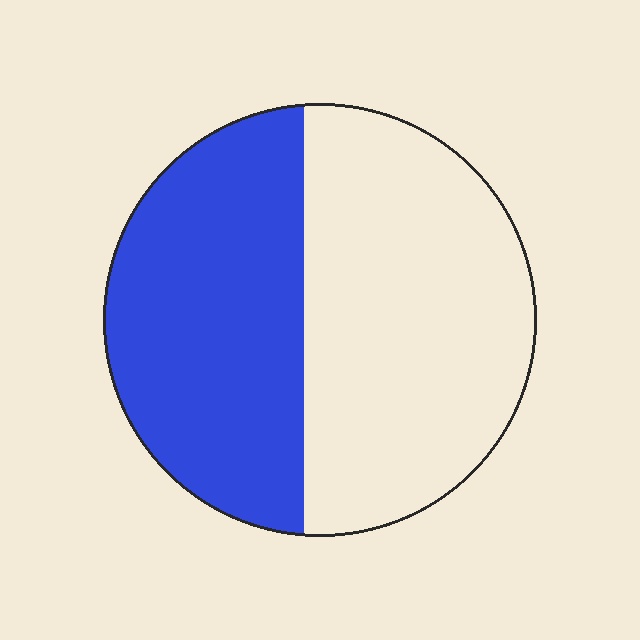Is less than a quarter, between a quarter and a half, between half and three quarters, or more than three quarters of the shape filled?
Between a quarter and a half.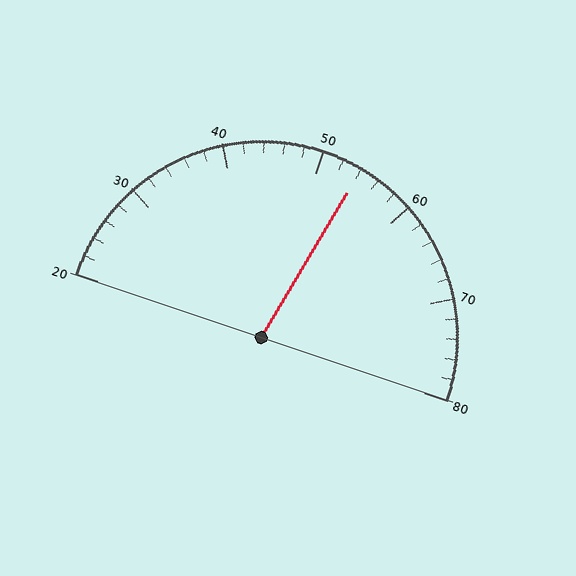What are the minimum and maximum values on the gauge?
The gauge ranges from 20 to 80.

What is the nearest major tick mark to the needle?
The nearest major tick mark is 50.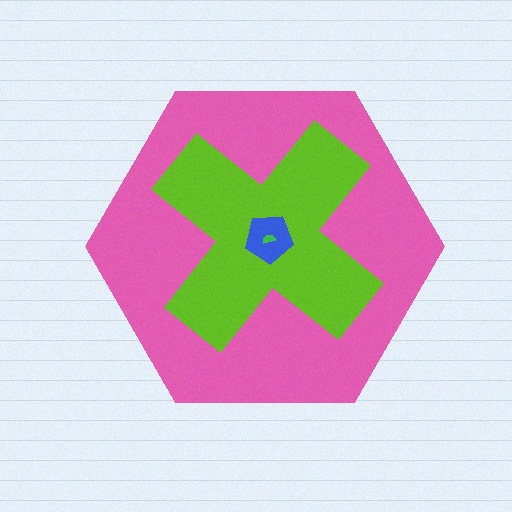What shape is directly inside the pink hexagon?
The lime cross.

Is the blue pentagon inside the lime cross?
Yes.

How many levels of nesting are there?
4.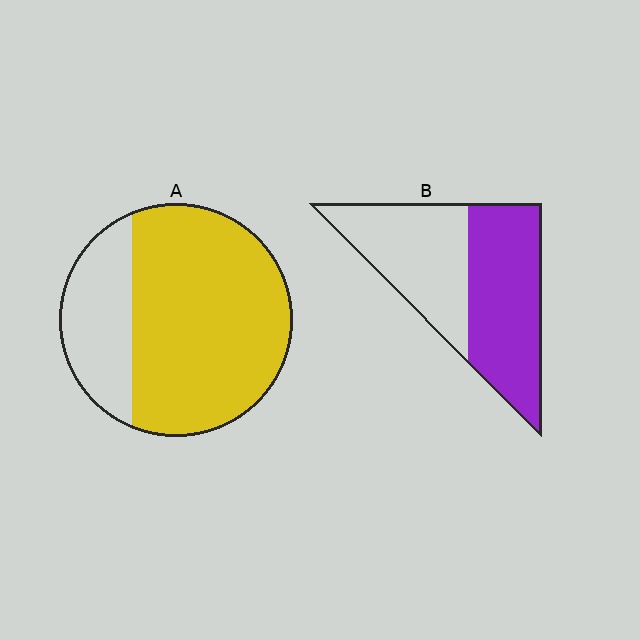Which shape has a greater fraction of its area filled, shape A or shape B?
Shape A.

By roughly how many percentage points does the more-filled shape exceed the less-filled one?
By roughly 20 percentage points (A over B).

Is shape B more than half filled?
Roughly half.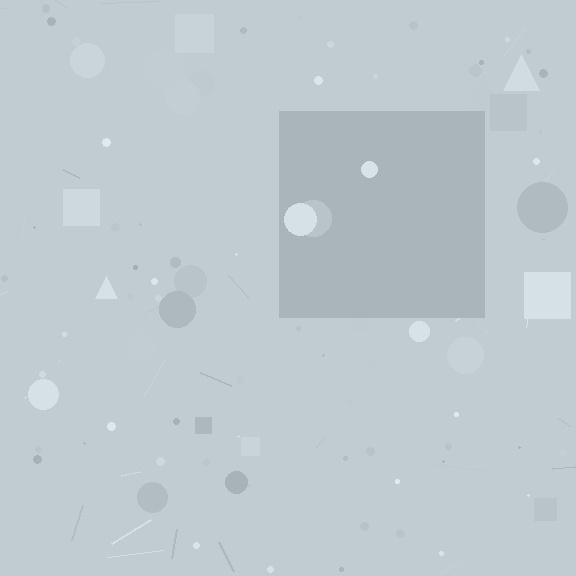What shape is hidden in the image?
A square is hidden in the image.